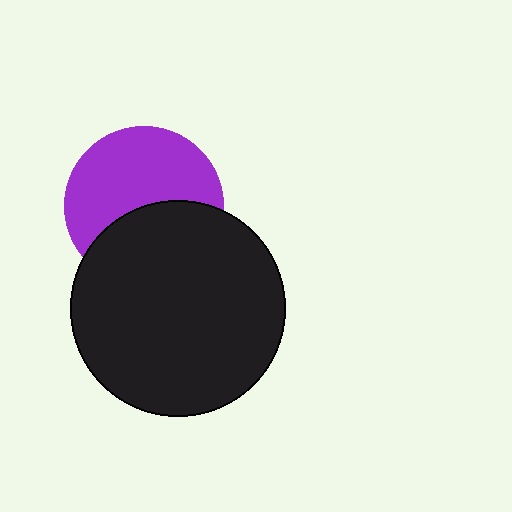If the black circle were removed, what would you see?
You would see the complete purple circle.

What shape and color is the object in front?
The object in front is a black circle.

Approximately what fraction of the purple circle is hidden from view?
Roughly 42% of the purple circle is hidden behind the black circle.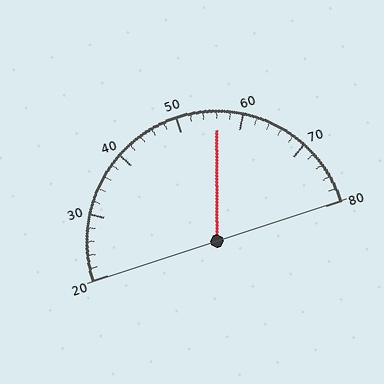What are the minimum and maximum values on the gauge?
The gauge ranges from 20 to 80.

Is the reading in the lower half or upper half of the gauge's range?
The reading is in the upper half of the range (20 to 80).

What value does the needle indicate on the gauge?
The needle indicates approximately 56.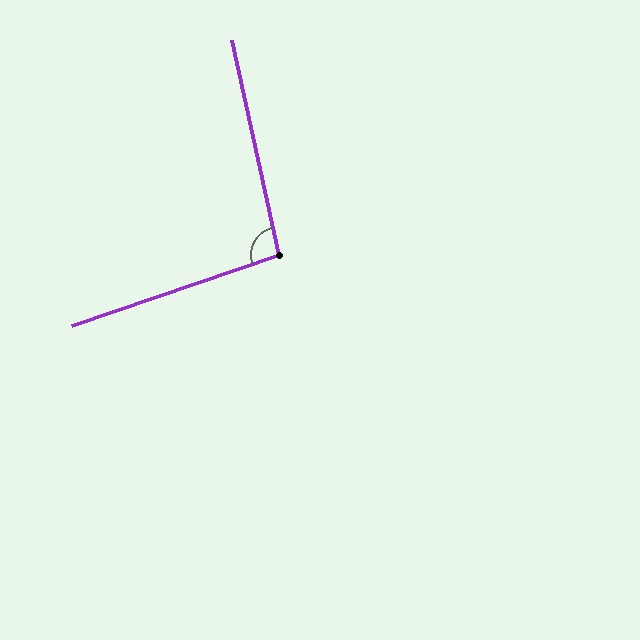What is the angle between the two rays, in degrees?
Approximately 96 degrees.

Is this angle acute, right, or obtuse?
It is obtuse.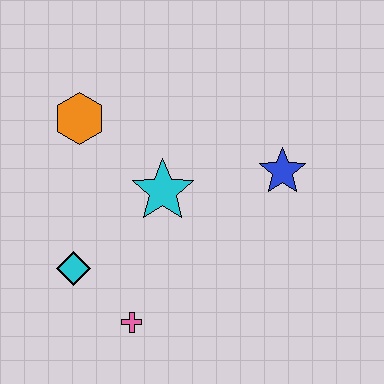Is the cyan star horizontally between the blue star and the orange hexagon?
Yes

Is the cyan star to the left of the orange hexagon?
No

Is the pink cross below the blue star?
Yes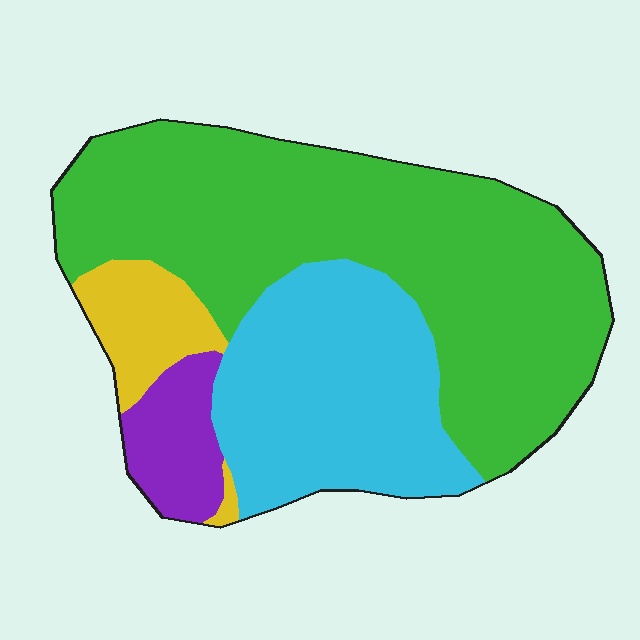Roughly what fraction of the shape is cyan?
Cyan covers roughly 30% of the shape.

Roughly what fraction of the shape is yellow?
Yellow takes up about one tenth (1/10) of the shape.